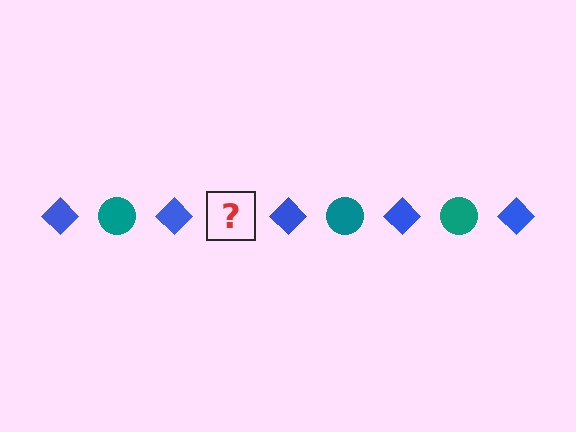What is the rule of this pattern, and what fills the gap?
The rule is that the pattern alternates between blue diamond and teal circle. The gap should be filled with a teal circle.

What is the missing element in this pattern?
The missing element is a teal circle.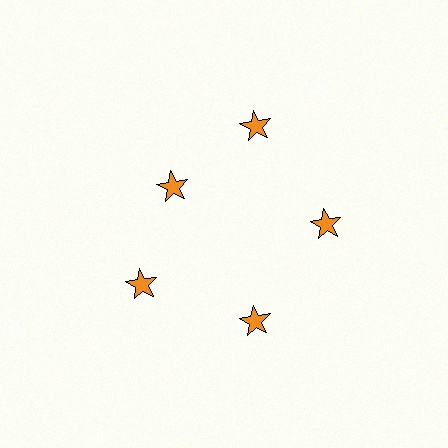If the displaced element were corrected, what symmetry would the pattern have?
It would have 5-fold rotational symmetry — the pattern would map onto itself every 72 degrees.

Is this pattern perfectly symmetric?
No. The 5 orange stars are arranged in a ring, but one element near the 10 o'clock position is pulled inward toward the center, breaking the 5-fold rotational symmetry.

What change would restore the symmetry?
The symmetry would be restored by moving it outward, back onto the ring so that all 5 stars sit at equal angles and equal distance from the center.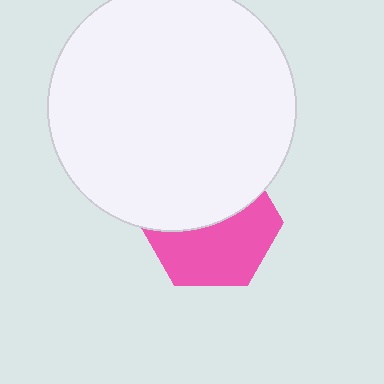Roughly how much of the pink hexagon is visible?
About half of it is visible (roughly 53%).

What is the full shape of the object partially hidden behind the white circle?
The partially hidden object is a pink hexagon.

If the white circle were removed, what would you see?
You would see the complete pink hexagon.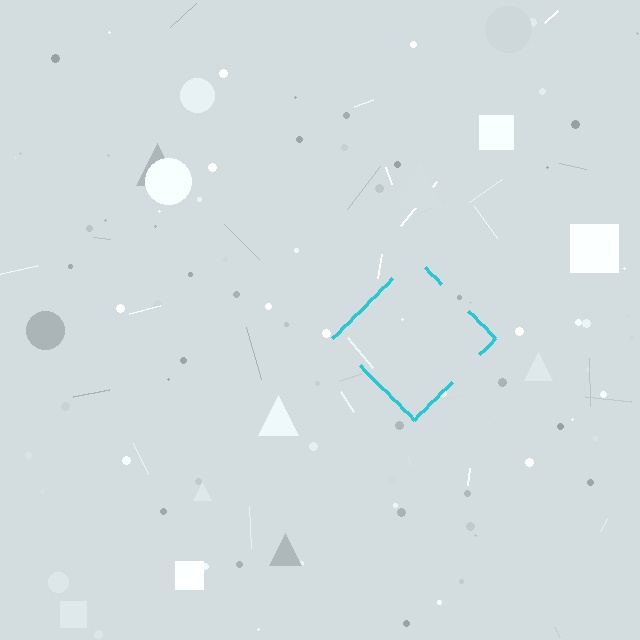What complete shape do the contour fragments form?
The contour fragments form a diamond.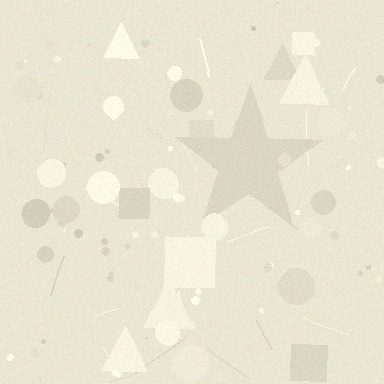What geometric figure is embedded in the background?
A star is embedded in the background.